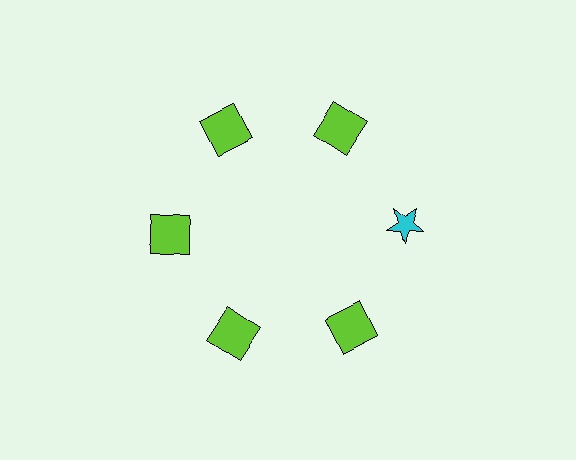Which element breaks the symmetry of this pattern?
The cyan star at roughly the 3 o'clock position breaks the symmetry. All other shapes are lime squares.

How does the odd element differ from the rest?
It differs in both color (cyan instead of lime) and shape (star instead of square).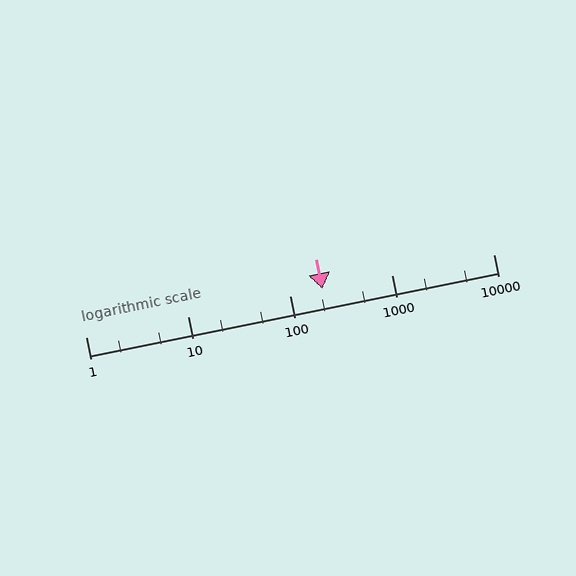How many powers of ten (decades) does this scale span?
The scale spans 4 decades, from 1 to 10000.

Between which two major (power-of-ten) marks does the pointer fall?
The pointer is between 100 and 1000.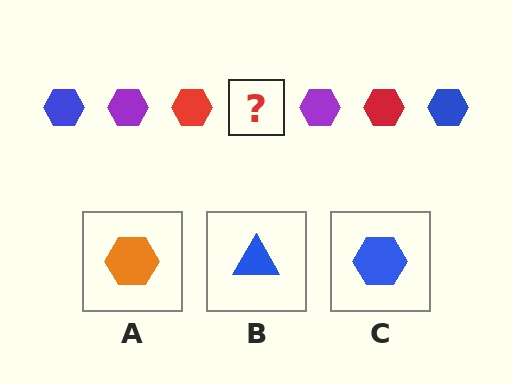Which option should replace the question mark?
Option C.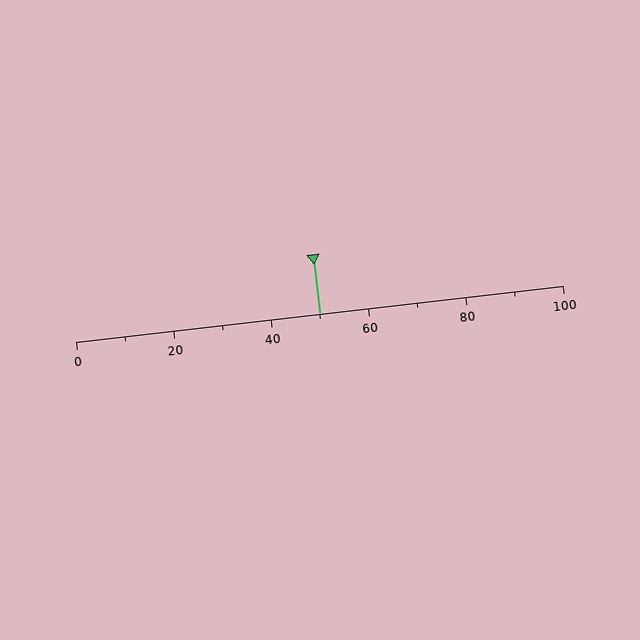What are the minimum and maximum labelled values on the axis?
The axis runs from 0 to 100.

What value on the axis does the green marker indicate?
The marker indicates approximately 50.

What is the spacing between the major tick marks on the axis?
The major ticks are spaced 20 apart.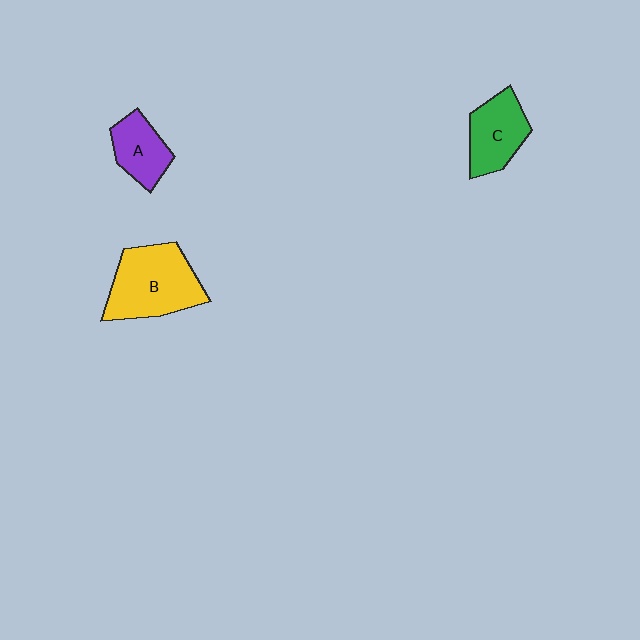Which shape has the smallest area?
Shape A (purple).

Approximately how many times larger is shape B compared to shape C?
Approximately 1.5 times.